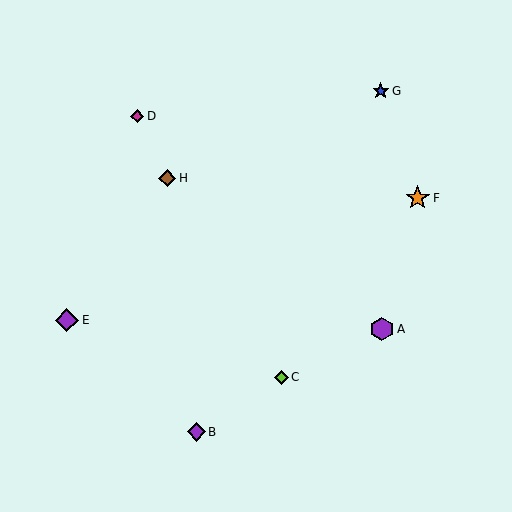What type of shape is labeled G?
Shape G is a blue star.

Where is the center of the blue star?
The center of the blue star is at (381, 91).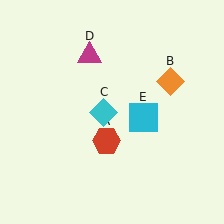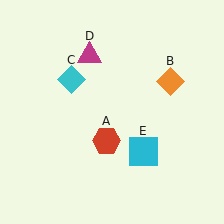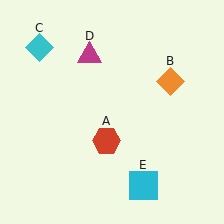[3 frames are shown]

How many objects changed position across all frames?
2 objects changed position: cyan diamond (object C), cyan square (object E).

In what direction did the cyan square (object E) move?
The cyan square (object E) moved down.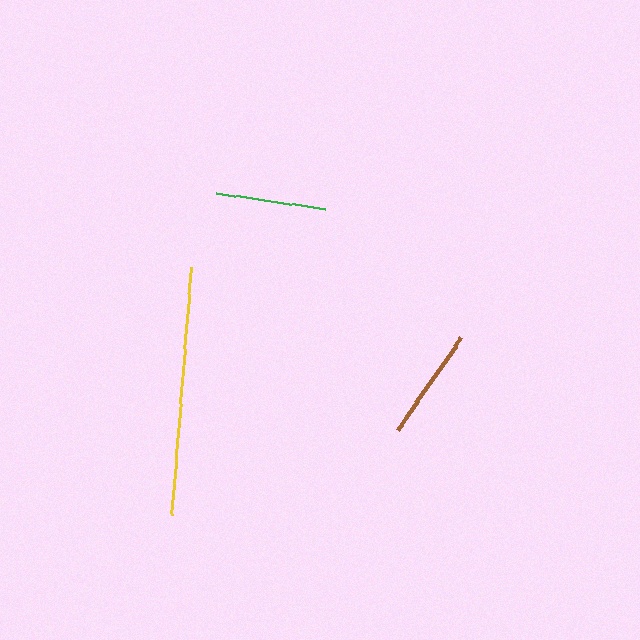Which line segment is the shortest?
The green line is the shortest at approximately 111 pixels.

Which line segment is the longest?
The yellow line is the longest at approximately 248 pixels.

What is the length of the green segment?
The green segment is approximately 111 pixels long.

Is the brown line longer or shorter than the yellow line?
The yellow line is longer than the brown line.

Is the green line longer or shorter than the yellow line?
The yellow line is longer than the green line.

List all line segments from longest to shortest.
From longest to shortest: yellow, brown, green.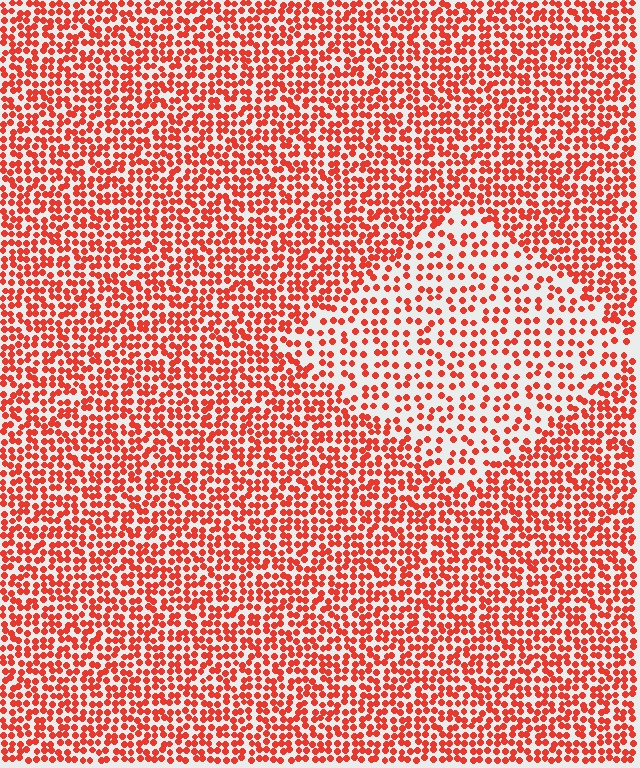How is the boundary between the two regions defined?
The boundary is defined by a change in element density (approximately 1.9x ratio). All elements are the same color, size, and shape.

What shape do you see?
I see a diamond.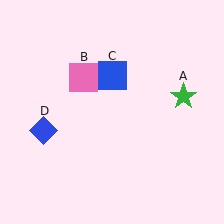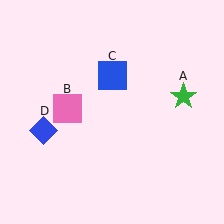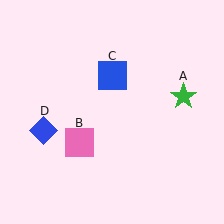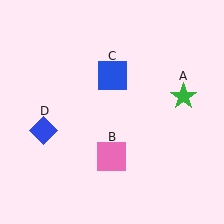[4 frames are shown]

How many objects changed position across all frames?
1 object changed position: pink square (object B).